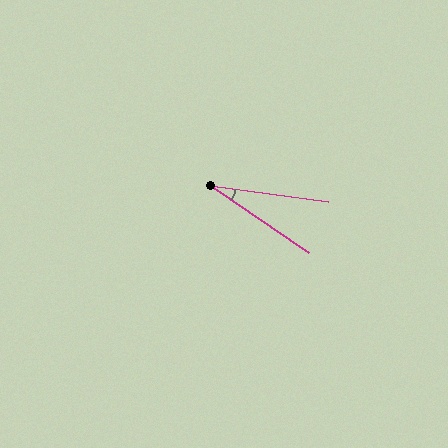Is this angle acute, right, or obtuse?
It is acute.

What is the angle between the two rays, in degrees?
Approximately 26 degrees.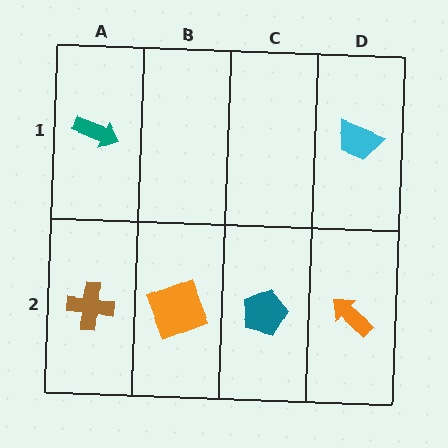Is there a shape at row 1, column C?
No, that cell is empty.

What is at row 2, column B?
An orange square.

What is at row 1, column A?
A teal arrow.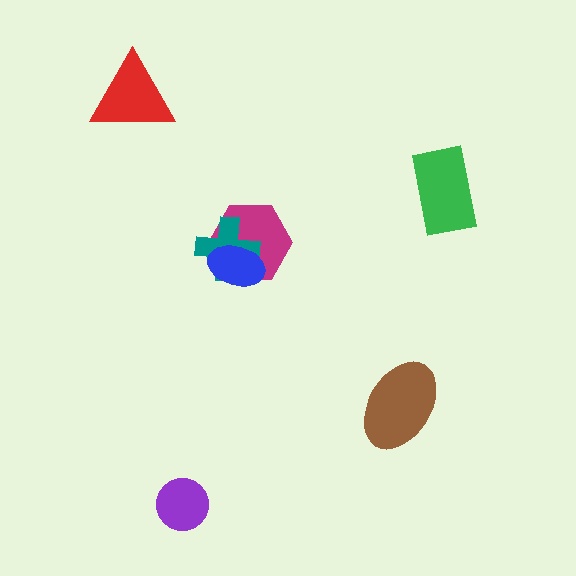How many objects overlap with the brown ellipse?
0 objects overlap with the brown ellipse.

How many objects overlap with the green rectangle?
0 objects overlap with the green rectangle.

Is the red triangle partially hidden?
No, no other shape covers it.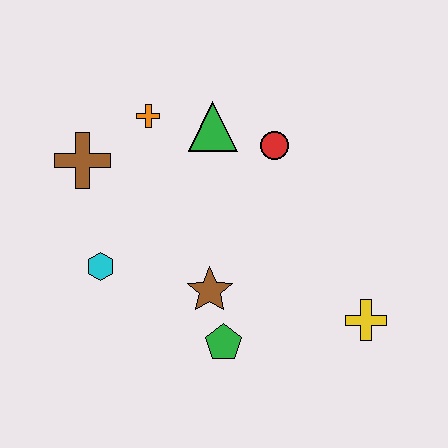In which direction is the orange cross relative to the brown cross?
The orange cross is to the right of the brown cross.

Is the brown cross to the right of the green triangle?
No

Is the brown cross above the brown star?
Yes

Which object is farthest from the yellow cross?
The brown cross is farthest from the yellow cross.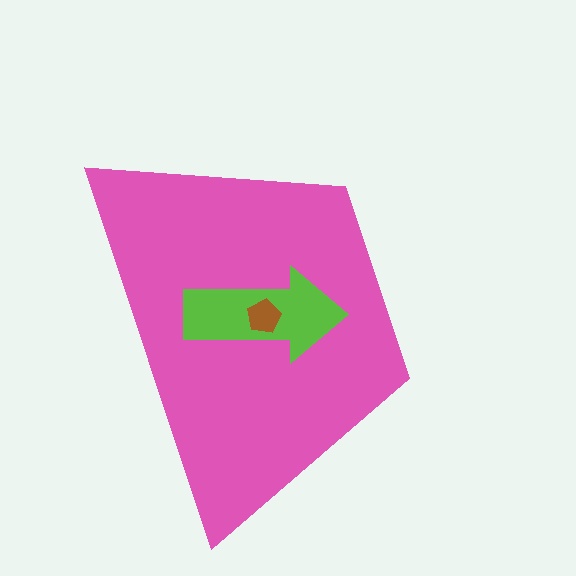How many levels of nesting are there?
3.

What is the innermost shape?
The brown pentagon.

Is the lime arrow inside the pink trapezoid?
Yes.